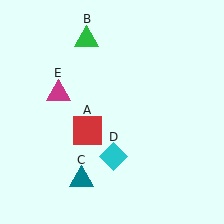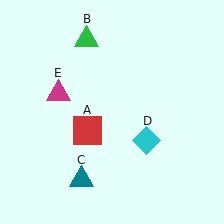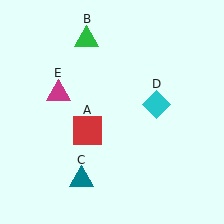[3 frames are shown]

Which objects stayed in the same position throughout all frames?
Red square (object A) and green triangle (object B) and teal triangle (object C) and magenta triangle (object E) remained stationary.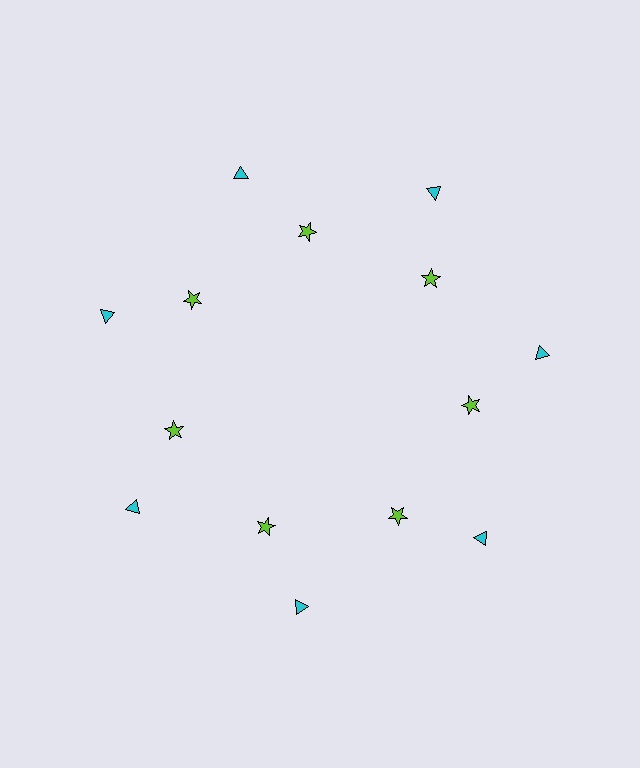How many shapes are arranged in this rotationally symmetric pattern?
There are 14 shapes, arranged in 7 groups of 2.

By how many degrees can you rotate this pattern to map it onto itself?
The pattern maps onto itself every 51 degrees of rotation.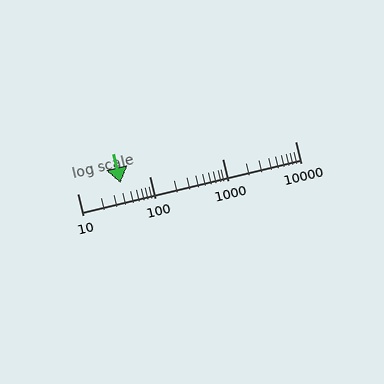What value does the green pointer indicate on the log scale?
The pointer indicates approximately 40.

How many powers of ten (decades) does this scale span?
The scale spans 3 decades, from 10 to 10000.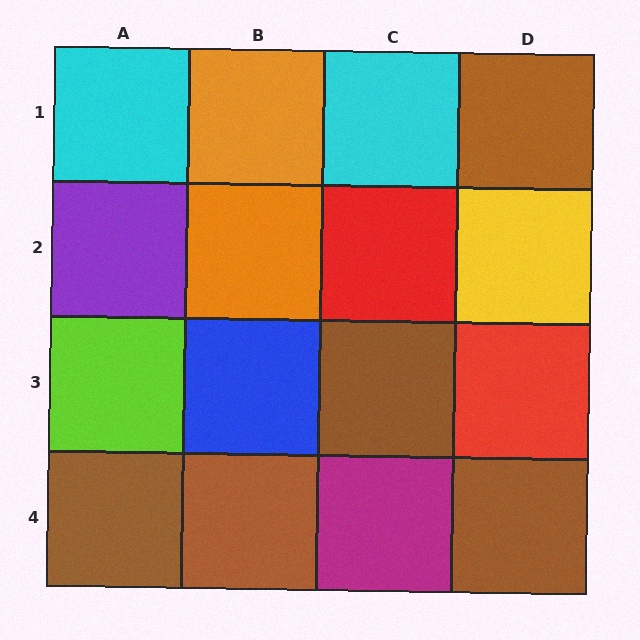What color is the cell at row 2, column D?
Yellow.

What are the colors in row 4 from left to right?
Brown, brown, magenta, brown.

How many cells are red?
2 cells are red.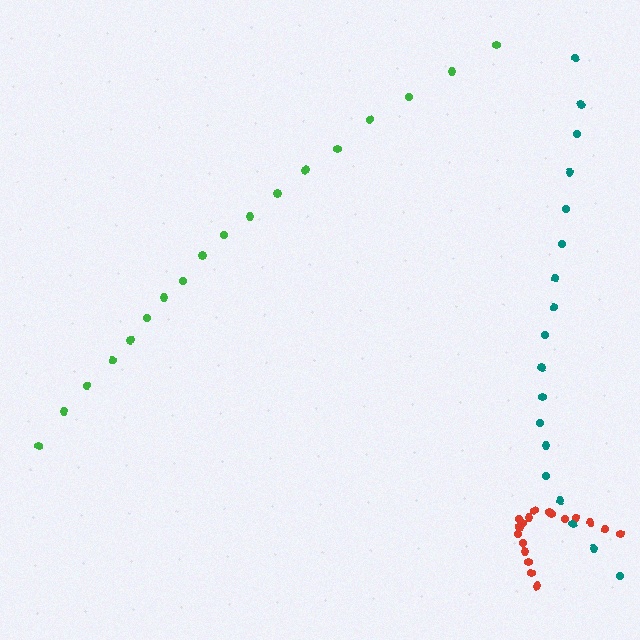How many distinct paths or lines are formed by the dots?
There are 3 distinct paths.